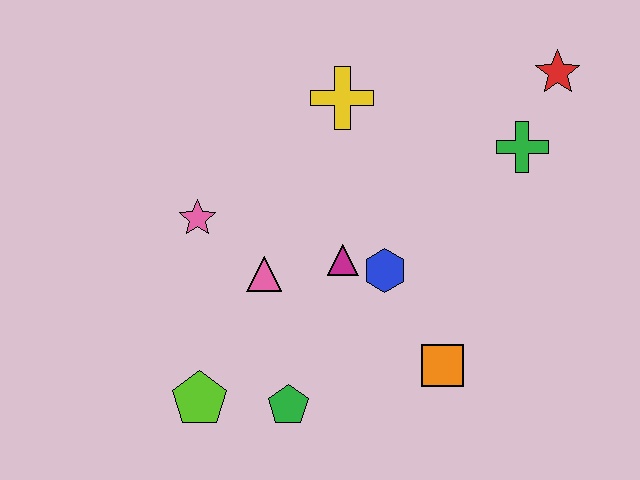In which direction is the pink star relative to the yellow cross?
The pink star is to the left of the yellow cross.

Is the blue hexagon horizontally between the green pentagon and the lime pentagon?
No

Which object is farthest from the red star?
The lime pentagon is farthest from the red star.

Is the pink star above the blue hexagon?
Yes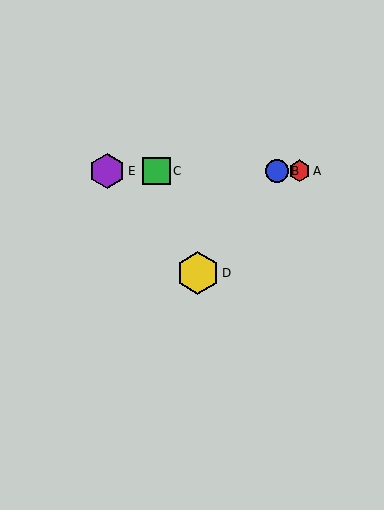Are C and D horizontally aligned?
No, C is at y≈171 and D is at y≈273.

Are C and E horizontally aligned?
Yes, both are at y≈171.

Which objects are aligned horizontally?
Objects A, B, C, E are aligned horizontally.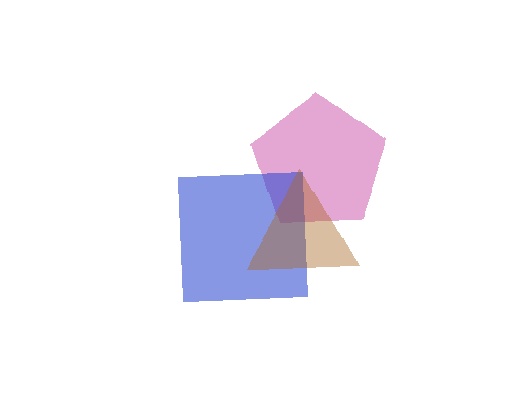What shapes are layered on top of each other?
The layered shapes are: a magenta pentagon, a blue square, a brown triangle.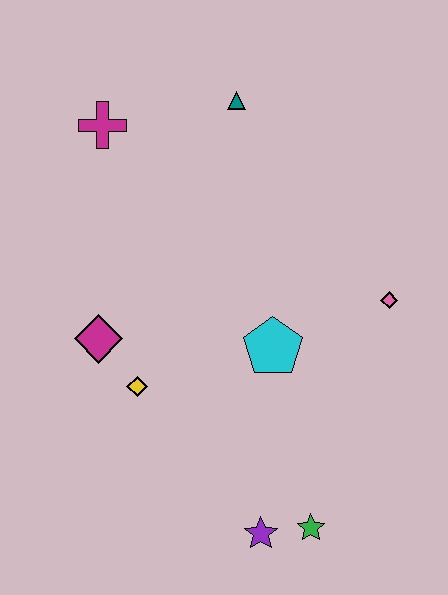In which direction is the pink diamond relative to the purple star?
The pink diamond is above the purple star.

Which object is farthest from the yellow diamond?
The teal triangle is farthest from the yellow diamond.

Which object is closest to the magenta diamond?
The yellow diamond is closest to the magenta diamond.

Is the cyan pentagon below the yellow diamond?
No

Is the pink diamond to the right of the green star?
Yes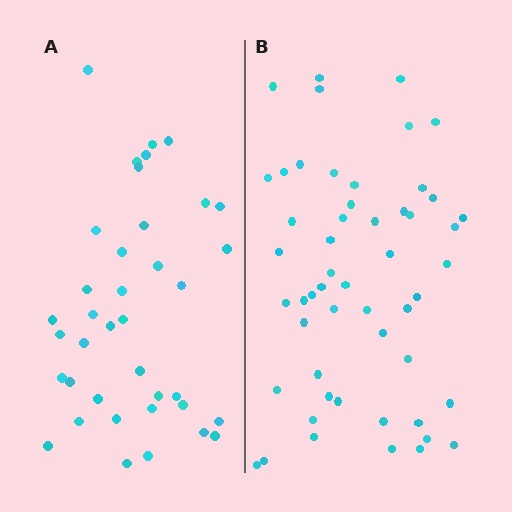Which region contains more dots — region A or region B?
Region B (the right region) has more dots.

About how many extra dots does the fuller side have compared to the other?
Region B has approximately 15 more dots than region A.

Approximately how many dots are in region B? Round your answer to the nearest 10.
About 50 dots. (The exact count is 53, which rounds to 50.)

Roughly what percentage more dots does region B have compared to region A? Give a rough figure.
About 40% more.